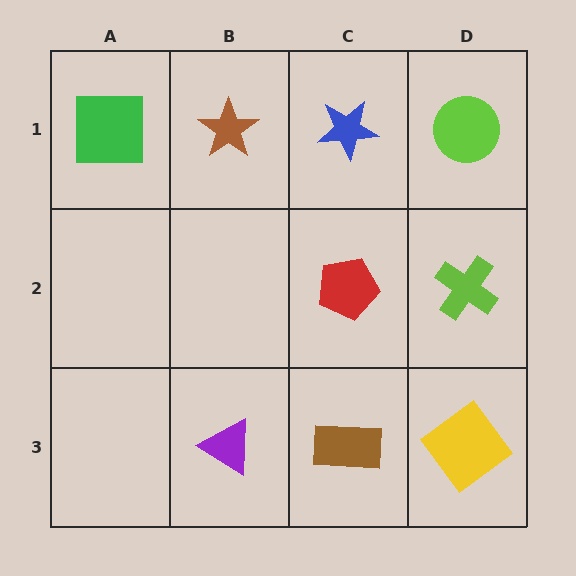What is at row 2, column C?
A red pentagon.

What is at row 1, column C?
A blue star.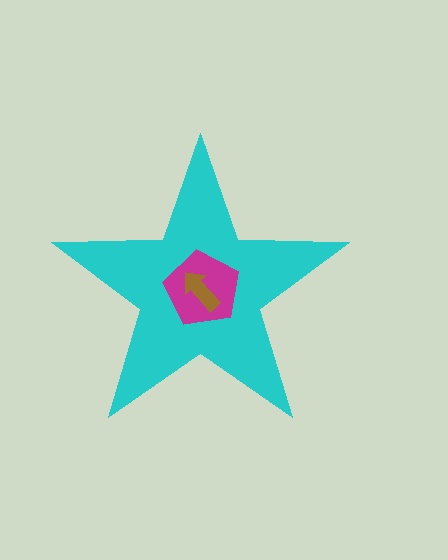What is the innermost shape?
The brown arrow.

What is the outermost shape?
The cyan star.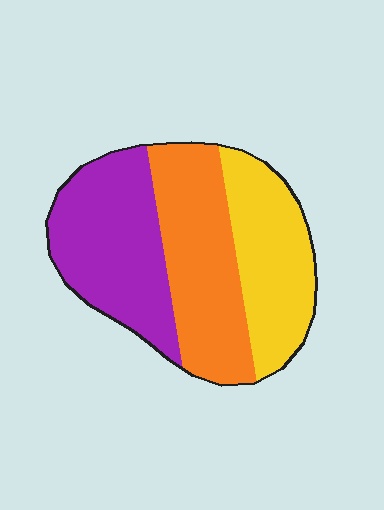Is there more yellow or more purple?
Purple.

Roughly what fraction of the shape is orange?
Orange takes up between a quarter and a half of the shape.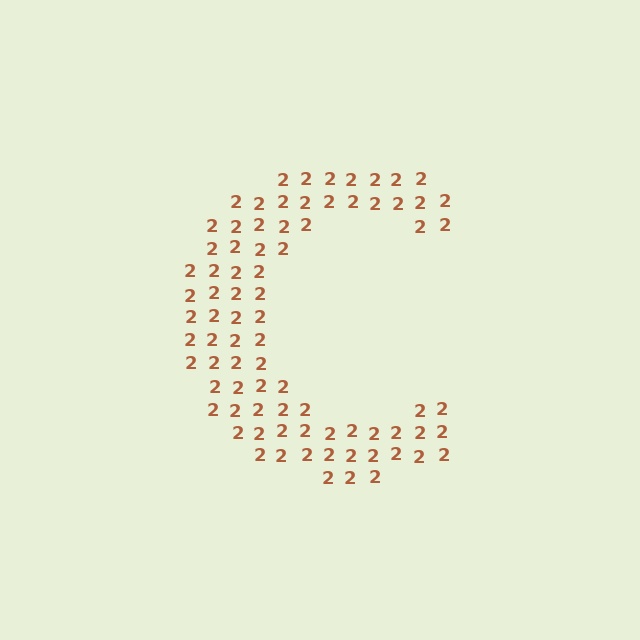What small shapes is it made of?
It is made of small digit 2's.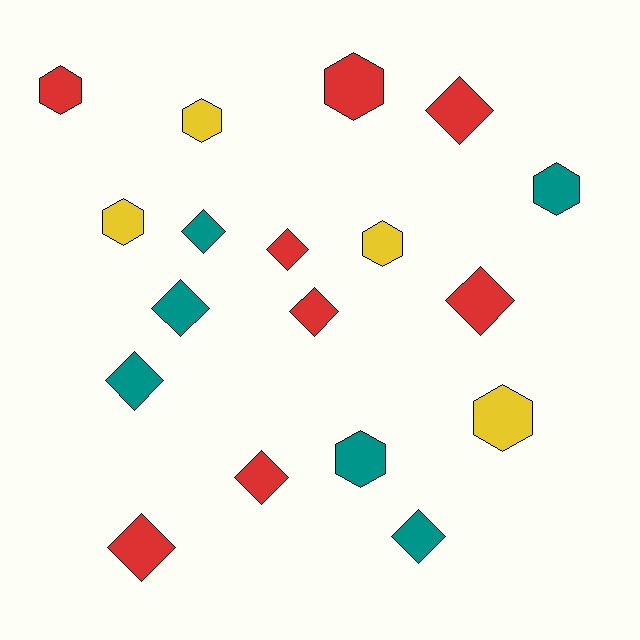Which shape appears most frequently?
Diamond, with 10 objects.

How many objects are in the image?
There are 18 objects.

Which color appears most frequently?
Red, with 8 objects.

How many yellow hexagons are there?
There are 4 yellow hexagons.